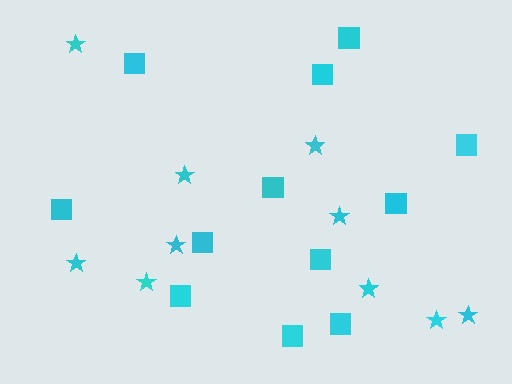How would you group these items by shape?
There are 2 groups: one group of stars (10) and one group of squares (12).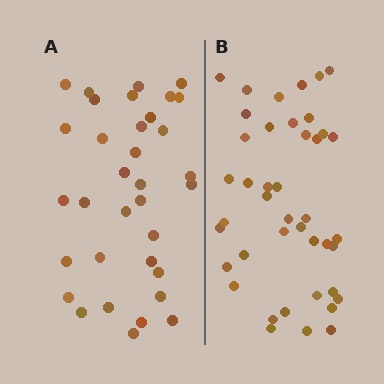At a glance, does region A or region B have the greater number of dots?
Region B (the right region) has more dots.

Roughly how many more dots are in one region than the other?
Region B has roughly 8 or so more dots than region A.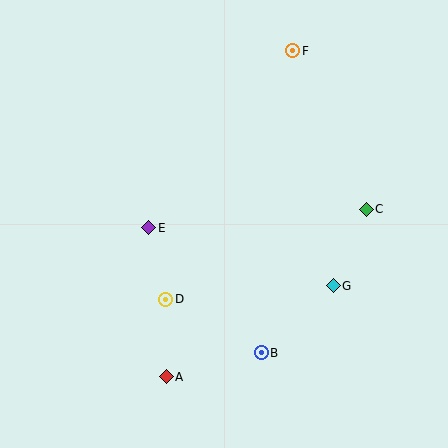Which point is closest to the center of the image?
Point E at (149, 228) is closest to the center.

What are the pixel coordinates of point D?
Point D is at (166, 299).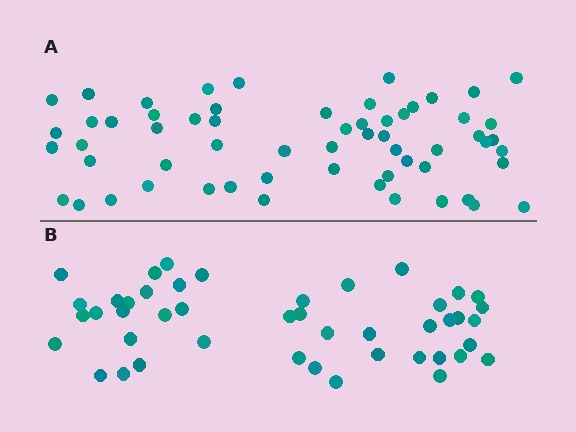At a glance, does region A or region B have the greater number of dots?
Region A (the top region) has more dots.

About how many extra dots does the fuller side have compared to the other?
Region A has approximately 15 more dots than region B.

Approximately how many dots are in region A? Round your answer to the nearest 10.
About 60 dots.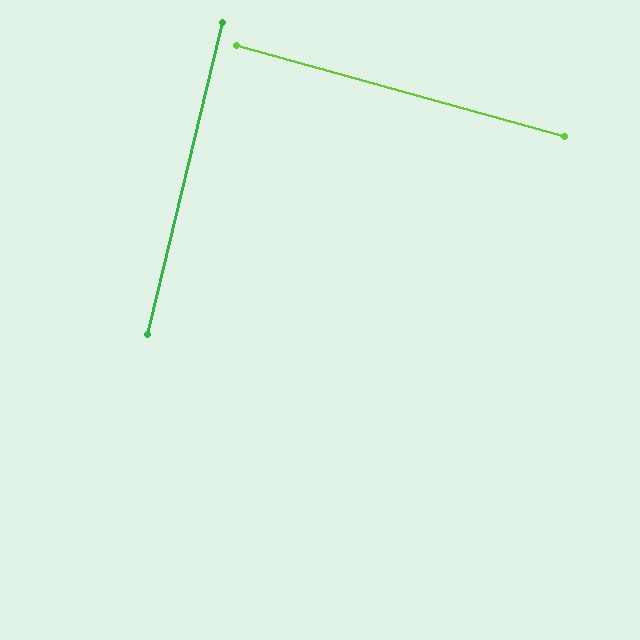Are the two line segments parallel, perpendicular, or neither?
Perpendicular — they meet at approximately 88°.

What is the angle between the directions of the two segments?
Approximately 88 degrees.